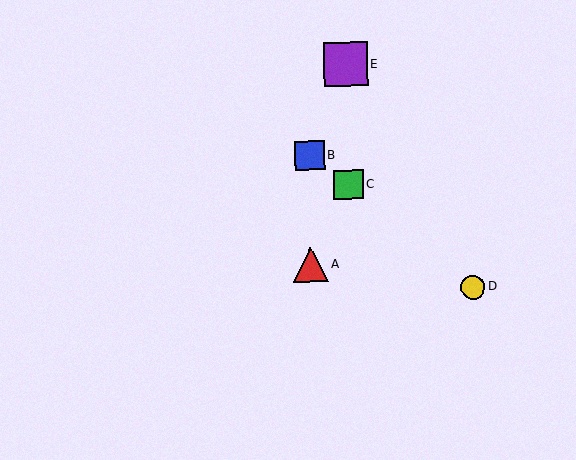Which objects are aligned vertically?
Objects C, E are aligned vertically.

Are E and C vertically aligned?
Yes, both are at x≈345.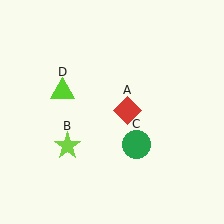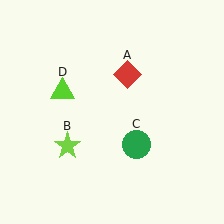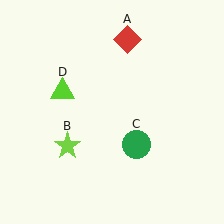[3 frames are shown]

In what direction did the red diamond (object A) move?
The red diamond (object A) moved up.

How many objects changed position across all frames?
1 object changed position: red diamond (object A).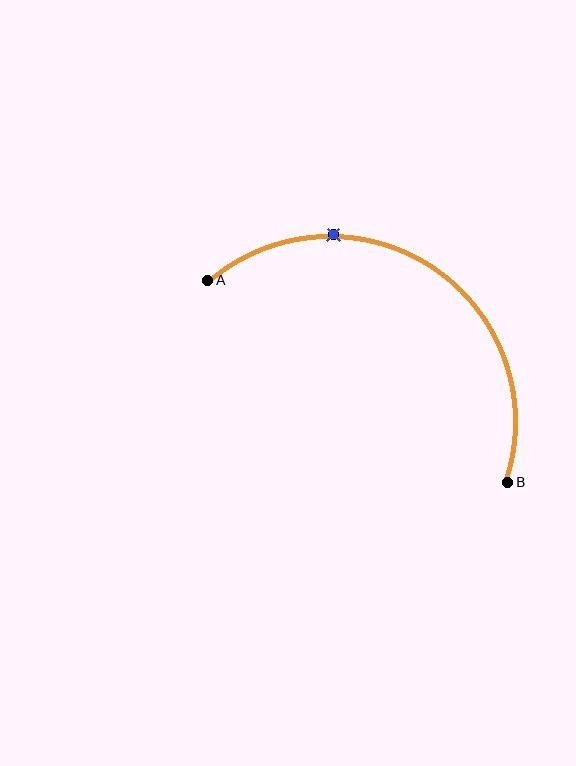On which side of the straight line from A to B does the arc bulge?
The arc bulges above and to the right of the straight line connecting A and B.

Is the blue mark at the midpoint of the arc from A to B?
No. The blue mark lies on the arc but is closer to endpoint A. The arc midpoint would be at the point on the curve equidistant along the arc from both A and B.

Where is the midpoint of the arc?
The arc midpoint is the point on the curve farthest from the straight line joining A and B. It sits above and to the right of that line.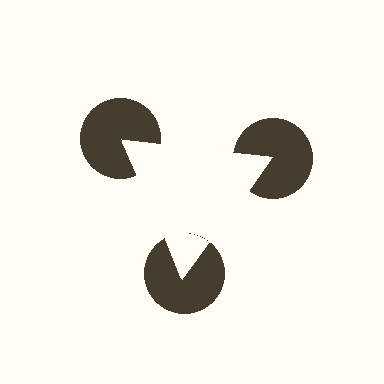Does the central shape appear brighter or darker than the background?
It typically appears slightly brighter than the background, even though no actual brightness change is drawn.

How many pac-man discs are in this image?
There are 3 — one at each vertex of the illusory triangle.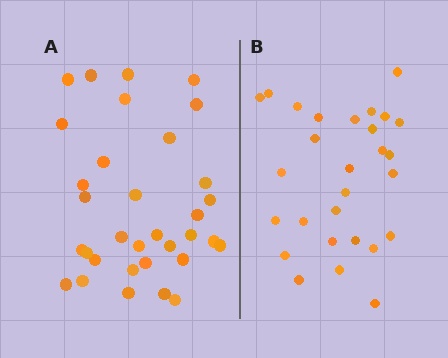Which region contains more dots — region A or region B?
Region A (the left region) has more dots.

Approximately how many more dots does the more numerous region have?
Region A has about 5 more dots than region B.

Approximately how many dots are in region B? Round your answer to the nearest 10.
About 30 dots. (The exact count is 28, which rounds to 30.)